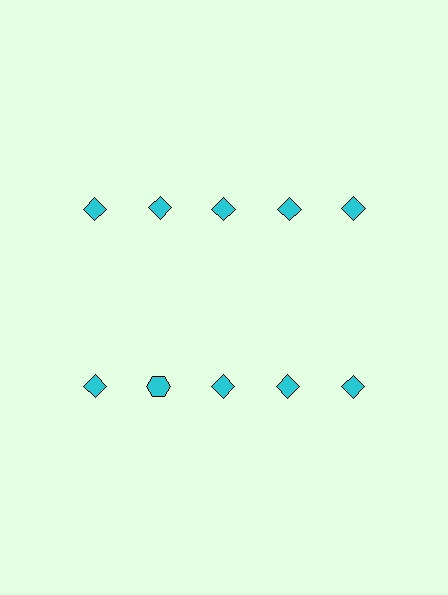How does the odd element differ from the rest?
It has a different shape: hexagon instead of diamond.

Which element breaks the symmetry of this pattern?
The cyan hexagon in the second row, second from left column breaks the symmetry. All other shapes are cyan diamonds.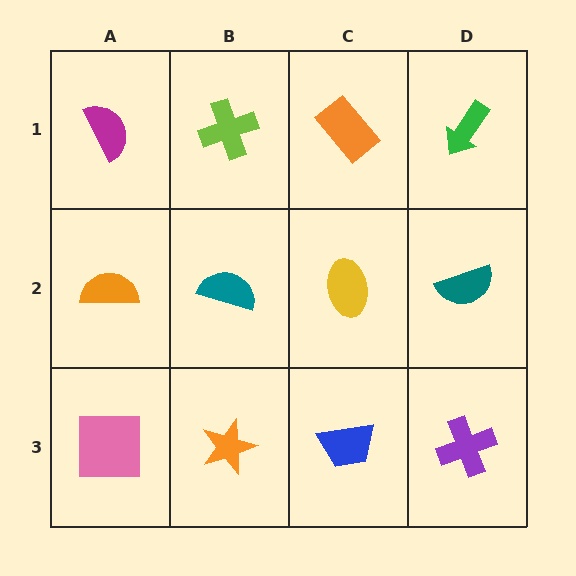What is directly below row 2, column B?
An orange star.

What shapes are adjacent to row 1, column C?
A yellow ellipse (row 2, column C), a lime cross (row 1, column B), a green arrow (row 1, column D).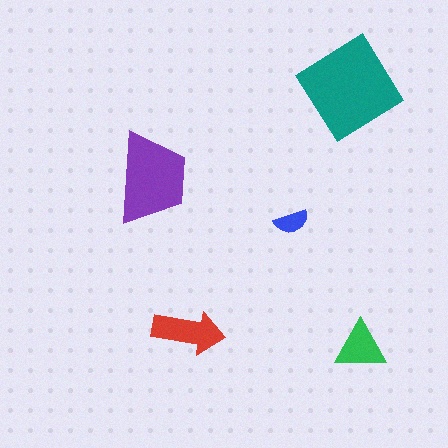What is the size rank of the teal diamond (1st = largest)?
1st.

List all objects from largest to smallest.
The teal diamond, the purple trapezoid, the red arrow, the green triangle, the blue semicircle.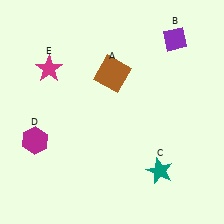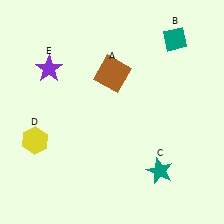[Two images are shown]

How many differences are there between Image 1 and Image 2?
There are 3 differences between the two images.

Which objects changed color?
B changed from purple to teal. D changed from magenta to yellow. E changed from magenta to purple.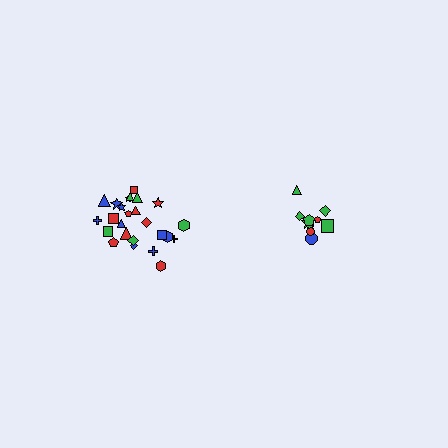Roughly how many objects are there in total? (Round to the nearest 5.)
Roughly 35 objects in total.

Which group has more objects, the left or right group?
The left group.